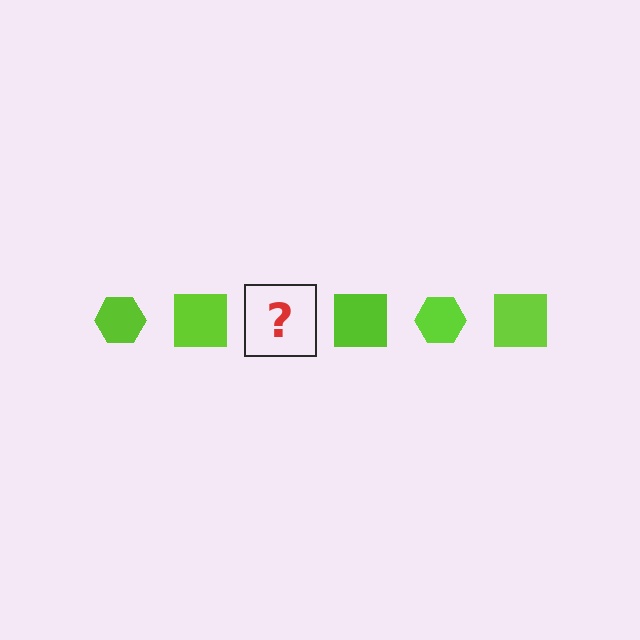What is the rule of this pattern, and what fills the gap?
The rule is that the pattern cycles through hexagon, square shapes in lime. The gap should be filled with a lime hexagon.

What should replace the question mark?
The question mark should be replaced with a lime hexagon.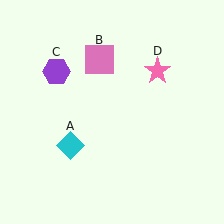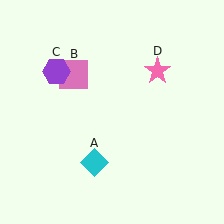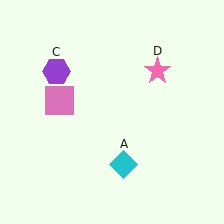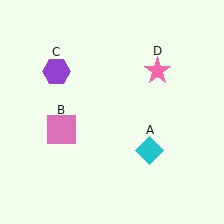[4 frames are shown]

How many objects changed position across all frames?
2 objects changed position: cyan diamond (object A), pink square (object B).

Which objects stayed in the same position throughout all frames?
Purple hexagon (object C) and pink star (object D) remained stationary.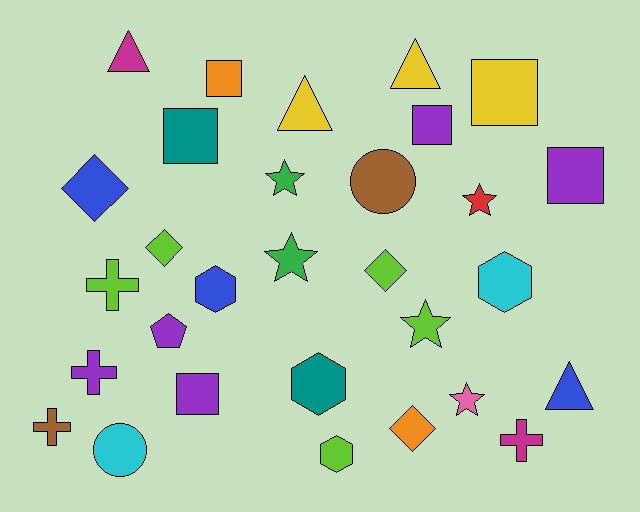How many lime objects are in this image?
There are 5 lime objects.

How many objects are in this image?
There are 30 objects.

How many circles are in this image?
There are 2 circles.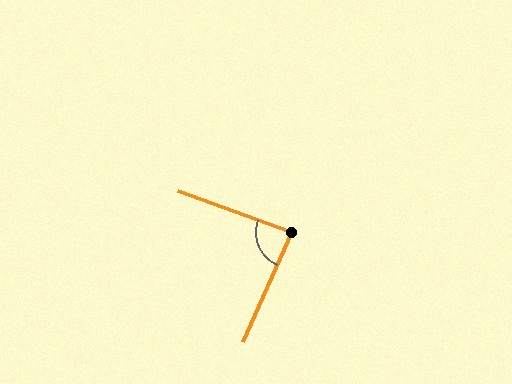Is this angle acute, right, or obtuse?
It is approximately a right angle.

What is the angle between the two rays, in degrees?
Approximately 86 degrees.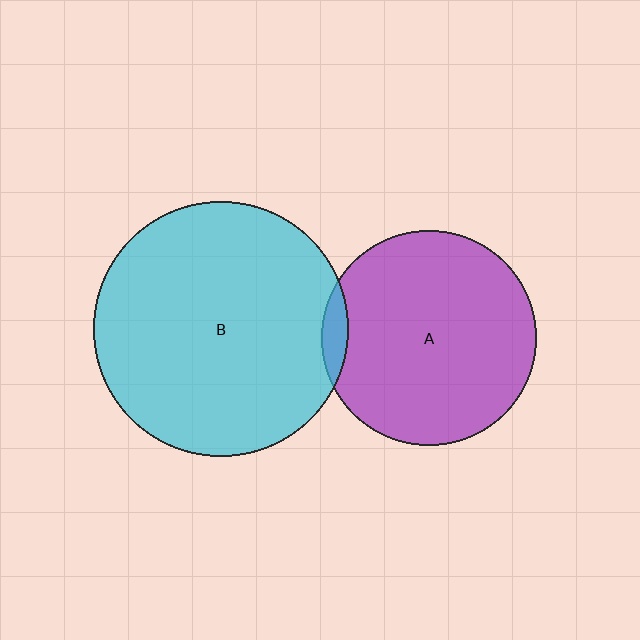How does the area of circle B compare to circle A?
Approximately 1.4 times.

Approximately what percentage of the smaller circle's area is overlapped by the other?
Approximately 5%.